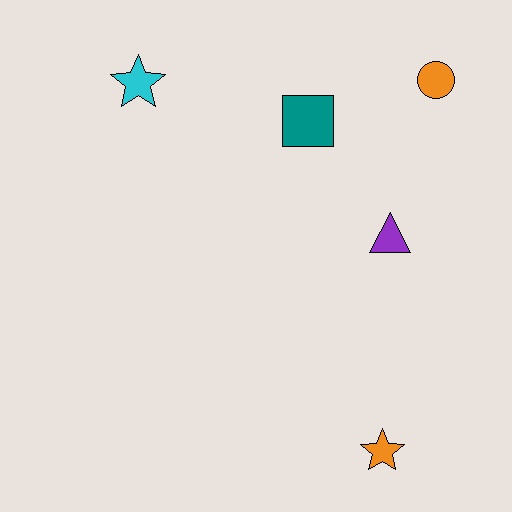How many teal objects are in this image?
There is 1 teal object.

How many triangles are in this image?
There is 1 triangle.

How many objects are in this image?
There are 5 objects.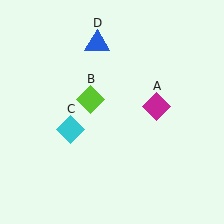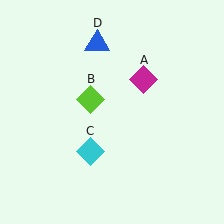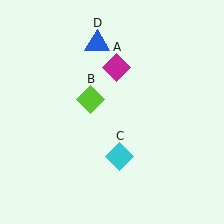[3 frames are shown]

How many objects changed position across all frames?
2 objects changed position: magenta diamond (object A), cyan diamond (object C).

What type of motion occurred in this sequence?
The magenta diamond (object A), cyan diamond (object C) rotated counterclockwise around the center of the scene.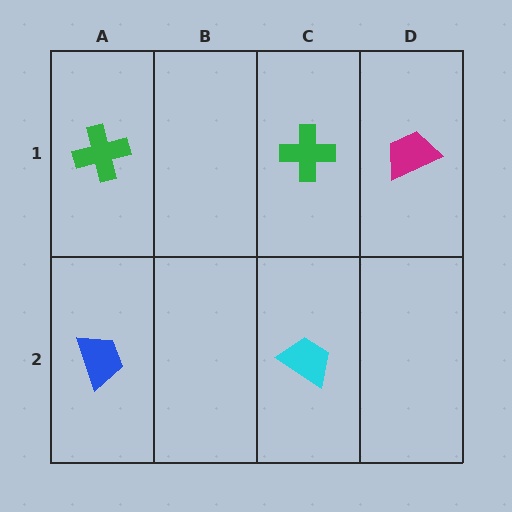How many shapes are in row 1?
3 shapes.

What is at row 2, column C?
A cyan trapezoid.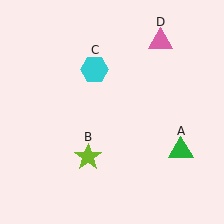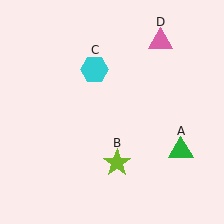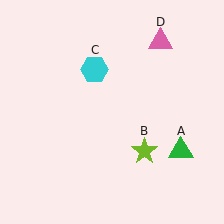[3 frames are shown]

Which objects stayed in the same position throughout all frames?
Green triangle (object A) and cyan hexagon (object C) and pink triangle (object D) remained stationary.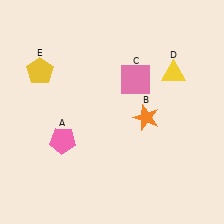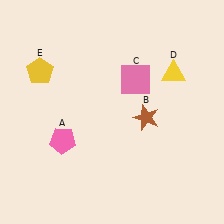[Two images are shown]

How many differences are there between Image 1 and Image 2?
There is 1 difference between the two images.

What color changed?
The star (B) changed from orange in Image 1 to brown in Image 2.